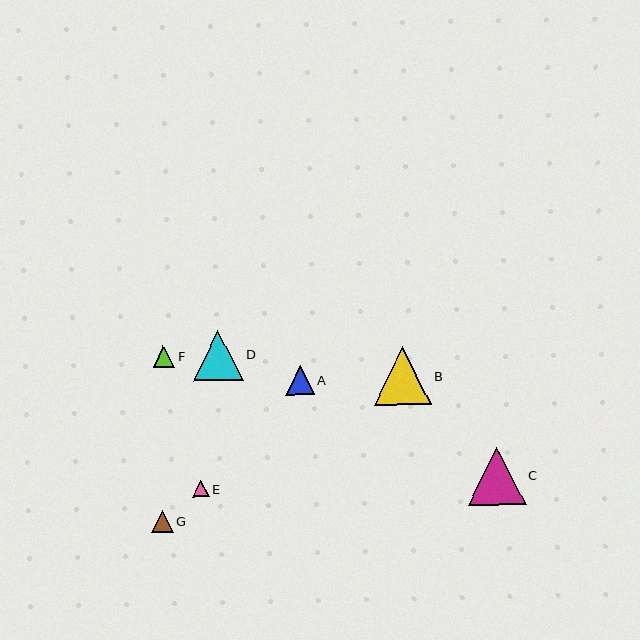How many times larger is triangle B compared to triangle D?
Triangle B is approximately 1.2 times the size of triangle D.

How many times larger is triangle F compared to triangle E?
Triangle F is approximately 1.3 times the size of triangle E.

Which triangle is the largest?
Triangle C is the largest with a size of approximately 58 pixels.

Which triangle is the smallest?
Triangle E is the smallest with a size of approximately 16 pixels.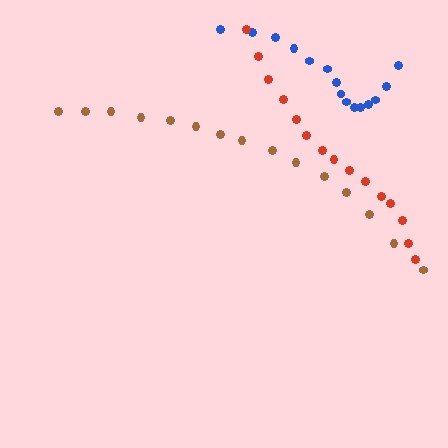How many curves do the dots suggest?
There are 3 distinct paths.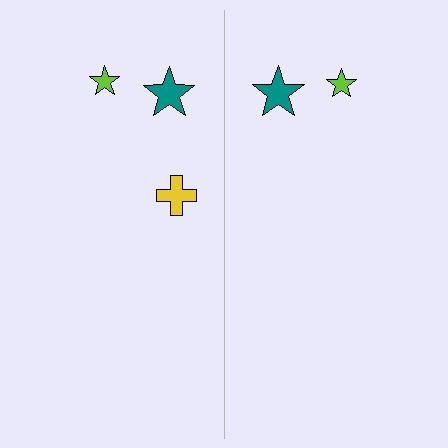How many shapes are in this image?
There are 5 shapes in this image.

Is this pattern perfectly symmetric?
No, the pattern is not perfectly symmetric. A yellow cross is missing from the right side.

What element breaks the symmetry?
A yellow cross is missing from the right side.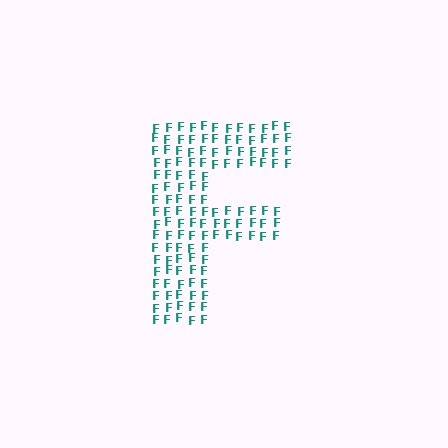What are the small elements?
The small elements are letter F's.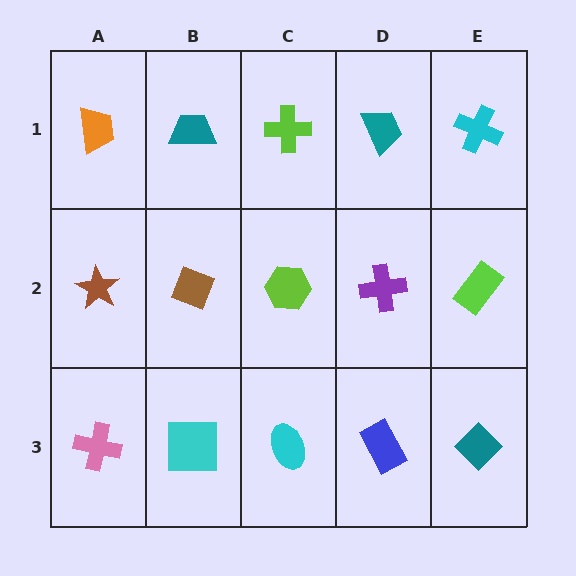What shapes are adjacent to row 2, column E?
A cyan cross (row 1, column E), a teal diamond (row 3, column E), a purple cross (row 2, column D).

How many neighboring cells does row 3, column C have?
3.